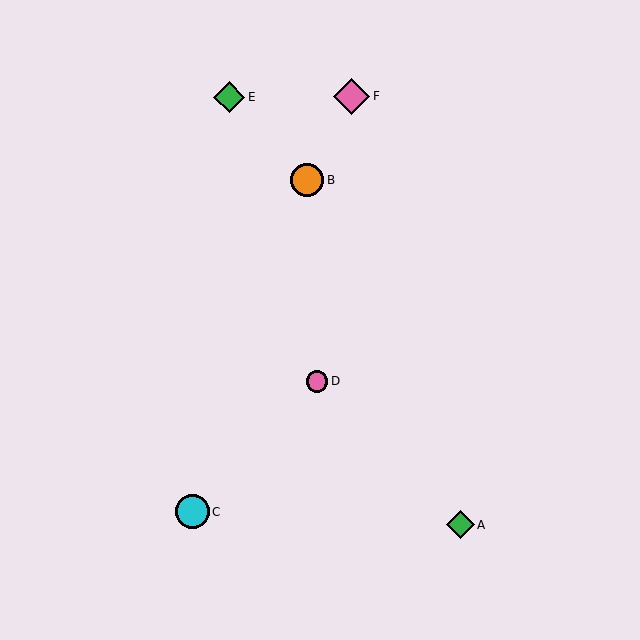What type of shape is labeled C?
Shape C is a cyan circle.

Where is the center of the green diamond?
The center of the green diamond is at (229, 97).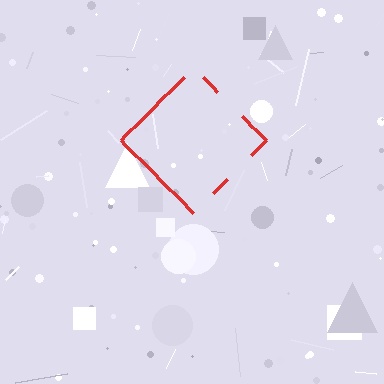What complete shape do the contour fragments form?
The contour fragments form a diamond.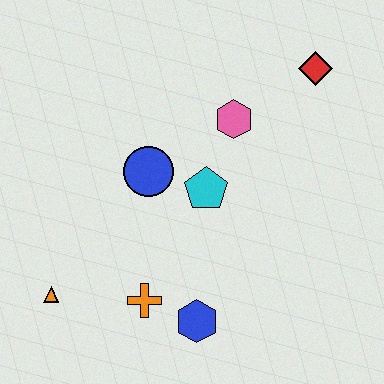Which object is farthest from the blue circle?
The red diamond is farthest from the blue circle.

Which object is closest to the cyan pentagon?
The blue circle is closest to the cyan pentagon.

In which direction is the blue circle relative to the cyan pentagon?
The blue circle is to the left of the cyan pentagon.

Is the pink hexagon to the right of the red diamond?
No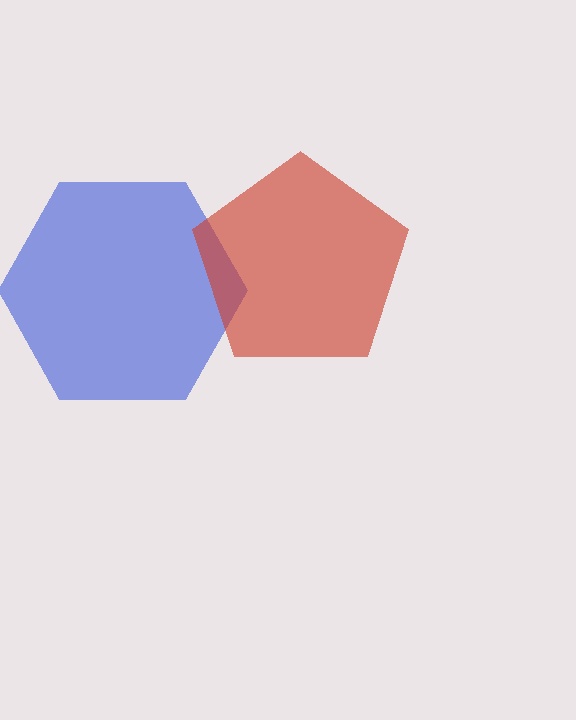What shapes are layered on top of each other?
The layered shapes are: a blue hexagon, a red pentagon.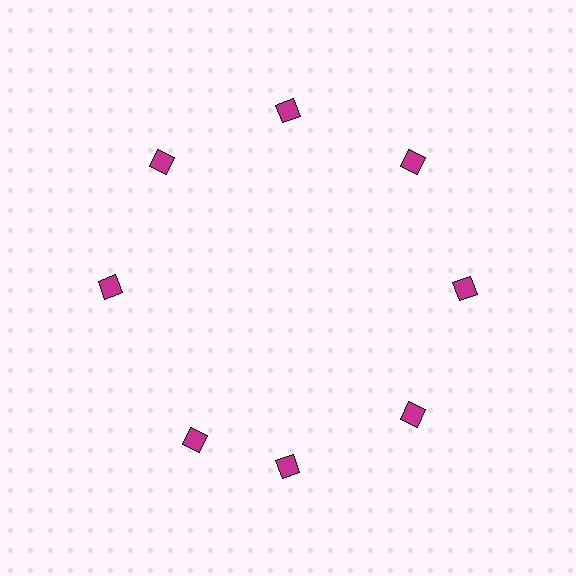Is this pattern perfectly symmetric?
No. The 8 magenta diamonds are arranged in a ring, but one element near the 8 o'clock position is rotated out of alignment along the ring, breaking the 8-fold rotational symmetry.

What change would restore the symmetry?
The symmetry would be restored by rotating it back into even spacing with its neighbors so that all 8 diamonds sit at equal angles and equal distance from the center.